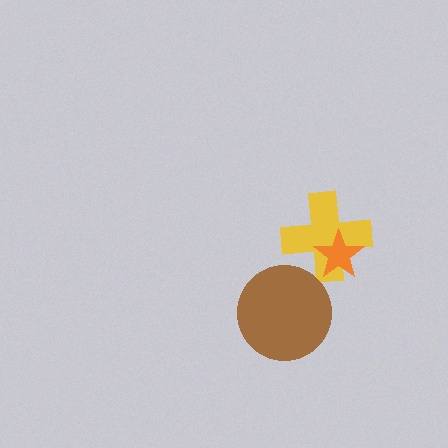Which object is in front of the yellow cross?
The orange star is in front of the yellow cross.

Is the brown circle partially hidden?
No, no other shape covers it.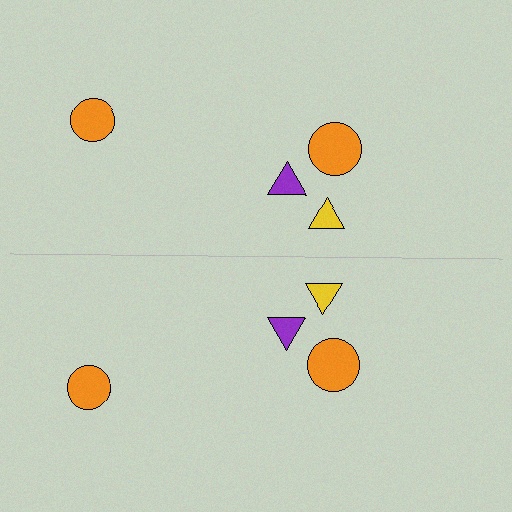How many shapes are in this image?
There are 8 shapes in this image.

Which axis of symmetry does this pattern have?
The pattern has a horizontal axis of symmetry running through the center of the image.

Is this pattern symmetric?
Yes, this pattern has bilateral (reflection) symmetry.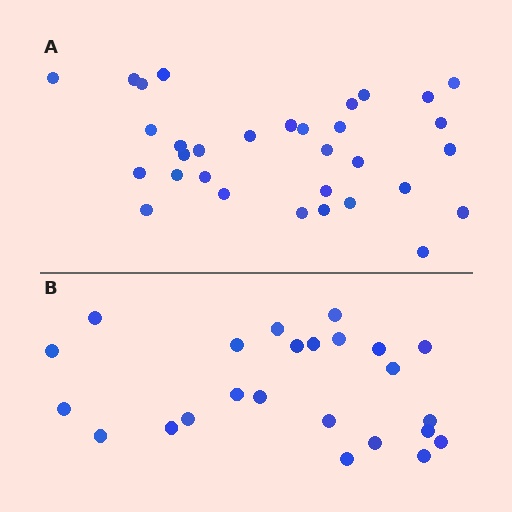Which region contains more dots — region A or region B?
Region A (the top region) has more dots.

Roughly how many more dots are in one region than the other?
Region A has roughly 8 or so more dots than region B.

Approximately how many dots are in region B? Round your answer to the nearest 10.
About 20 dots. (The exact count is 24, which rounds to 20.)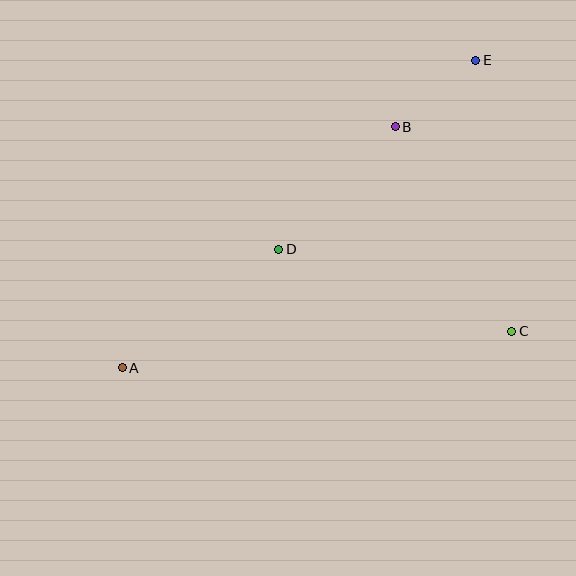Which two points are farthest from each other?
Points A and E are farthest from each other.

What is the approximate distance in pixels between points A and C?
The distance between A and C is approximately 391 pixels.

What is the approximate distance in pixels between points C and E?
The distance between C and E is approximately 273 pixels.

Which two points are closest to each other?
Points B and E are closest to each other.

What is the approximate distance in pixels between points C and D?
The distance between C and D is approximately 247 pixels.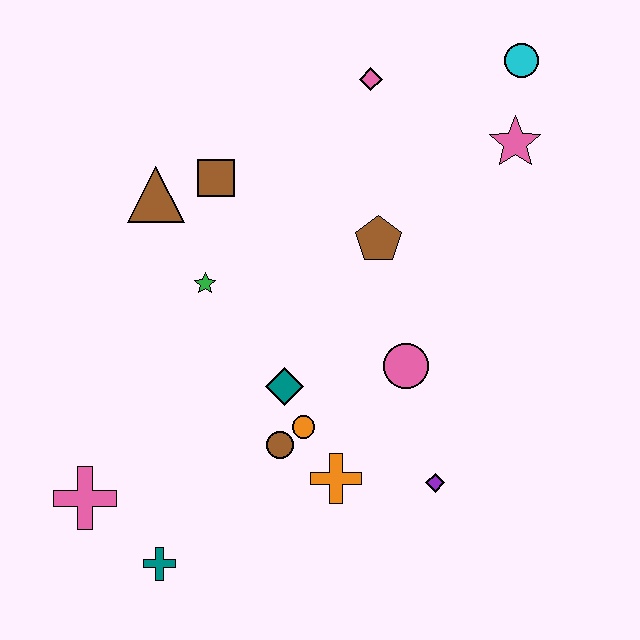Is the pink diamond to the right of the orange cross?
Yes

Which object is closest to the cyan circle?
The pink star is closest to the cyan circle.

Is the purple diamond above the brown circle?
No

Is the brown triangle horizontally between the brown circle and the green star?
No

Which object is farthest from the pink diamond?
The teal cross is farthest from the pink diamond.